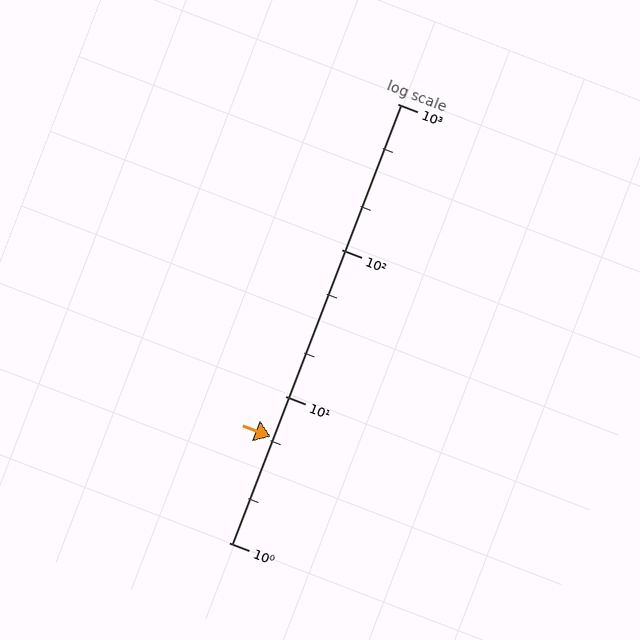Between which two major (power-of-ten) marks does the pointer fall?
The pointer is between 1 and 10.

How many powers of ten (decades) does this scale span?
The scale spans 3 decades, from 1 to 1000.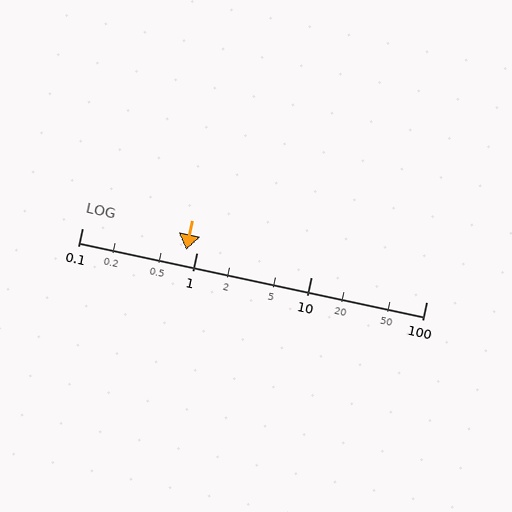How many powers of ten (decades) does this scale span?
The scale spans 3 decades, from 0.1 to 100.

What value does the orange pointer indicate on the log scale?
The pointer indicates approximately 0.81.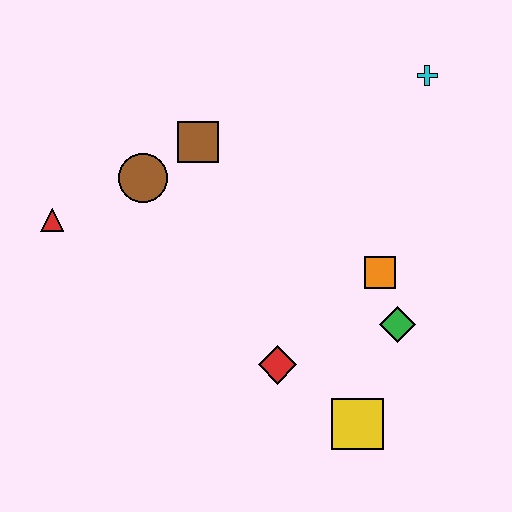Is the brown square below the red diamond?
No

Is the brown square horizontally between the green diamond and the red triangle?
Yes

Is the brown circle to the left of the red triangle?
No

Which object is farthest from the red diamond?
The cyan cross is farthest from the red diamond.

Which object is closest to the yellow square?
The red diamond is closest to the yellow square.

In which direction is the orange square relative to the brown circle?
The orange square is to the right of the brown circle.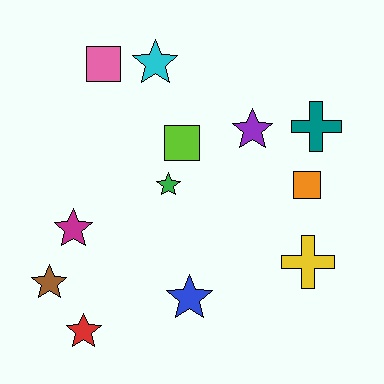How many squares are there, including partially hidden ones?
There are 3 squares.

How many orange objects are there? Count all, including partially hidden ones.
There is 1 orange object.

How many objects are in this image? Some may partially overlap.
There are 12 objects.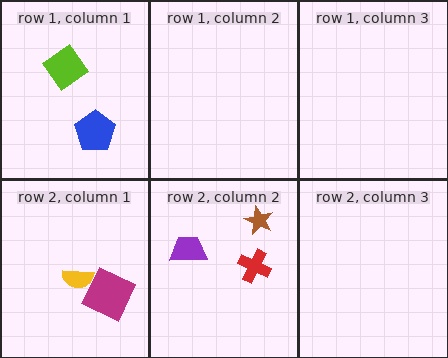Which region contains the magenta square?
The row 2, column 1 region.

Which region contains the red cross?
The row 2, column 2 region.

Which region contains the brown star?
The row 2, column 2 region.